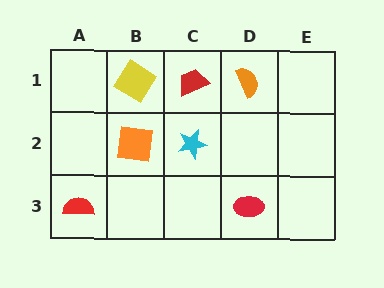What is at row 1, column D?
An orange semicircle.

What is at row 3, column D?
A red ellipse.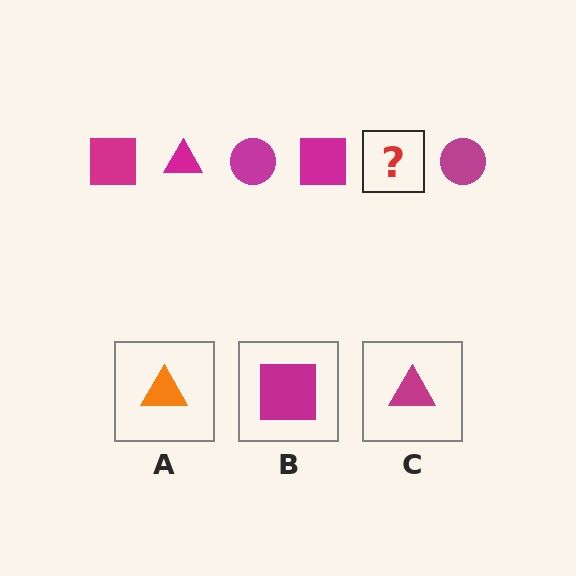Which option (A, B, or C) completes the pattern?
C.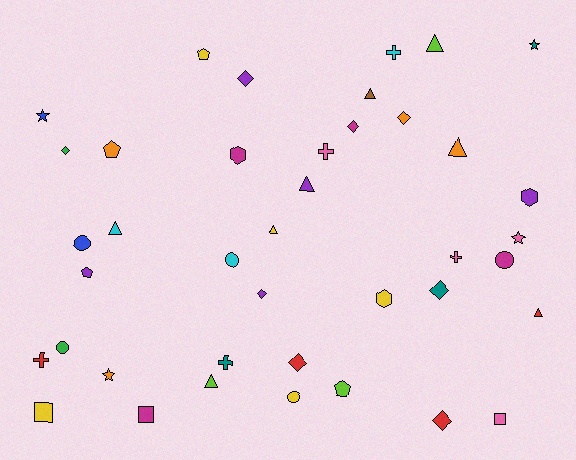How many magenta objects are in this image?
There are 4 magenta objects.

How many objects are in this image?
There are 40 objects.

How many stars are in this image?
There are 4 stars.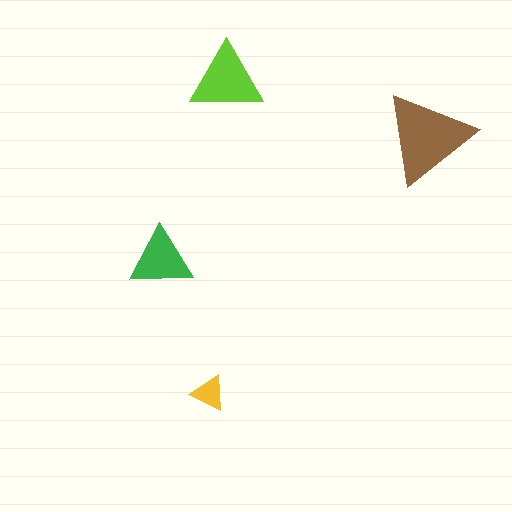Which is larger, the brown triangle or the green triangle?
The brown one.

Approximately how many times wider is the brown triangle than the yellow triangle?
About 2.5 times wider.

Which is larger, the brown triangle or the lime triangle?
The brown one.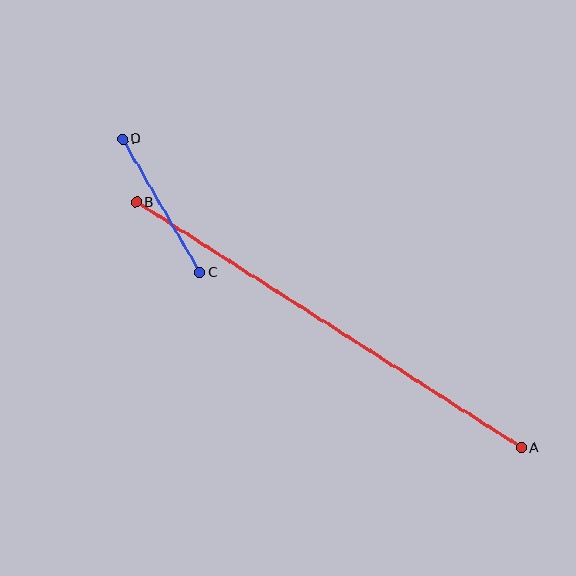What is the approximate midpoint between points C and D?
The midpoint is at approximately (161, 206) pixels.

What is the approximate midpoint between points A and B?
The midpoint is at approximately (329, 325) pixels.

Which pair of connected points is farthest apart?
Points A and B are farthest apart.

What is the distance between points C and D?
The distance is approximately 154 pixels.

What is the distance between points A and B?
The distance is approximately 457 pixels.